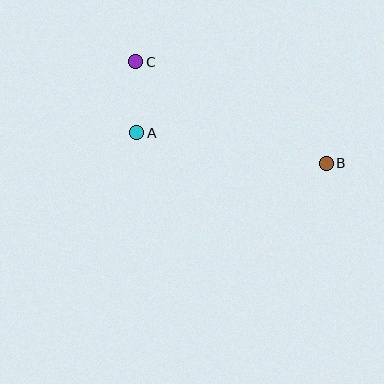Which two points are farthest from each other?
Points B and C are farthest from each other.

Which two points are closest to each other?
Points A and C are closest to each other.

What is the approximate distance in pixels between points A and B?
The distance between A and B is approximately 192 pixels.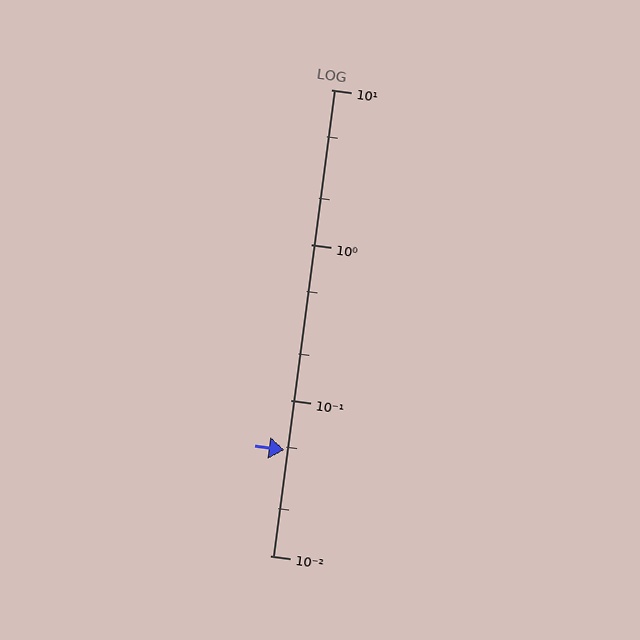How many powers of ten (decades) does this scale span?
The scale spans 3 decades, from 0.01 to 10.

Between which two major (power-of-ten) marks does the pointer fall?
The pointer is between 0.01 and 0.1.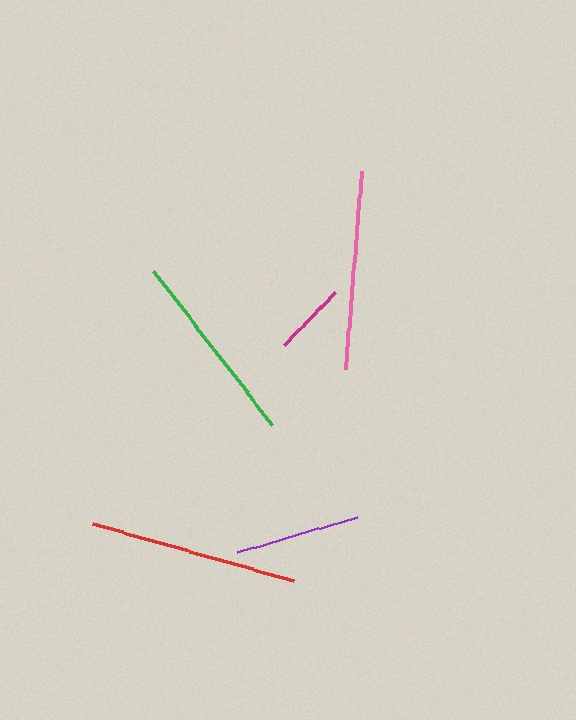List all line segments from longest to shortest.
From longest to shortest: red, pink, green, purple, magenta.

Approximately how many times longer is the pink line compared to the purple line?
The pink line is approximately 1.6 times the length of the purple line.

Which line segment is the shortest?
The magenta line is the shortest at approximately 74 pixels.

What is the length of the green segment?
The green segment is approximately 194 pixels long.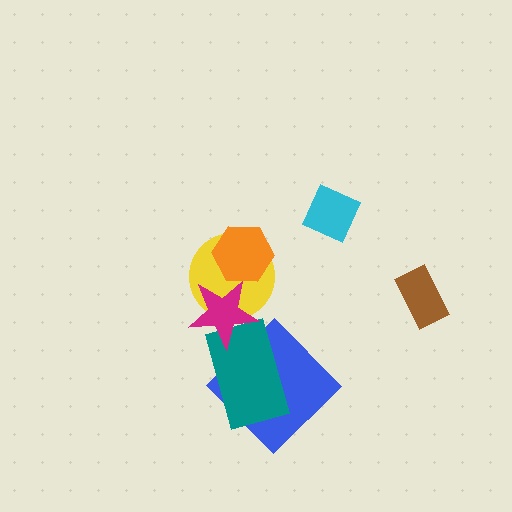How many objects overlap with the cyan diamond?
0 objects overlap with the cyan diamond.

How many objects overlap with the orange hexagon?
1 object overlaps with the orange hexagon.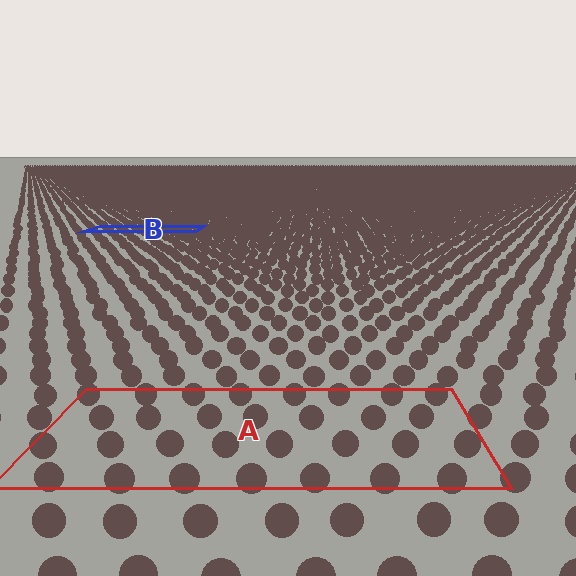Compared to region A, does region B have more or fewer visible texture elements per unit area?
Region B has more texture elements per unit area — they are packed more densely because it is farther away.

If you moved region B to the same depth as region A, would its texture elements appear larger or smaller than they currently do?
They would appear larger. At a closer depth, the same texture elements are projected at a bigger on-screen size.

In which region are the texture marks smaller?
The texture marks are smaller in region B, because it is farther away.